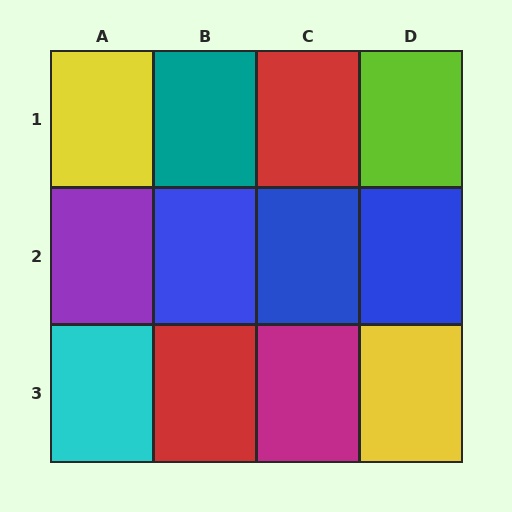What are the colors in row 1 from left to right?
Yellow, teal, red, lime.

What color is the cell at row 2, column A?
Purple.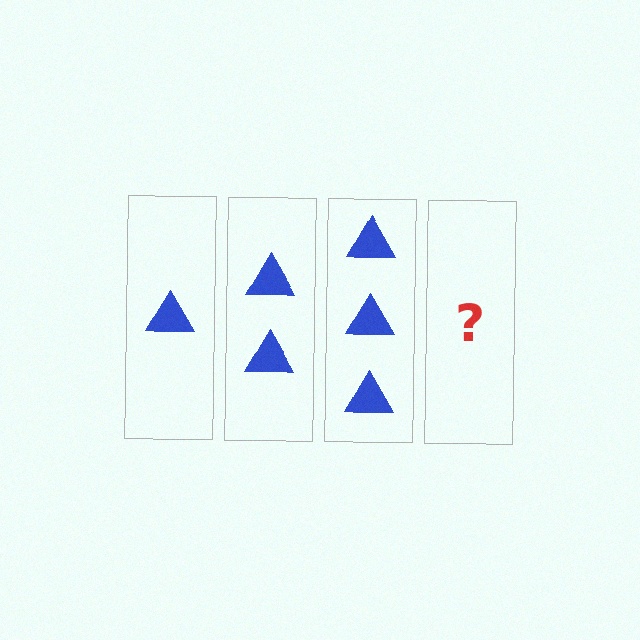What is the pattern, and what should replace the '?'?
The pattern is that each step adds one more triangle. The '?' should be 4 triangles.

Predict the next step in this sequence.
The next step is 4 triangles.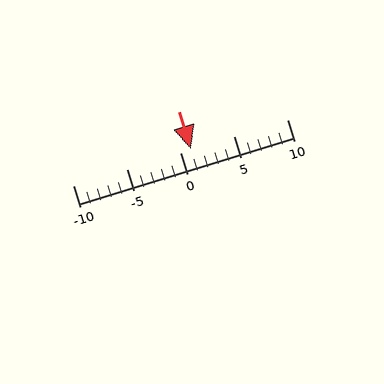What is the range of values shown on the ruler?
The ruler shows values from -10 to 10.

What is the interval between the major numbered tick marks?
The major tick marks are spaced 5 units apart.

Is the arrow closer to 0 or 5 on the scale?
The arrow is closer to 0.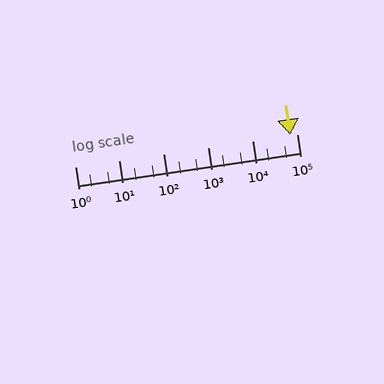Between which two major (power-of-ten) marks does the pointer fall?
The pointer is between 10000 and 100000.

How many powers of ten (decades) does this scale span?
The scale spans 5 decades, from 1 to 100000.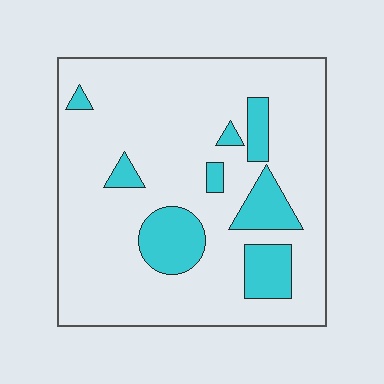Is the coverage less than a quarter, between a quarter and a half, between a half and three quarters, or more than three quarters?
Less than a quarter.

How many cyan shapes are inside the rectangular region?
8.